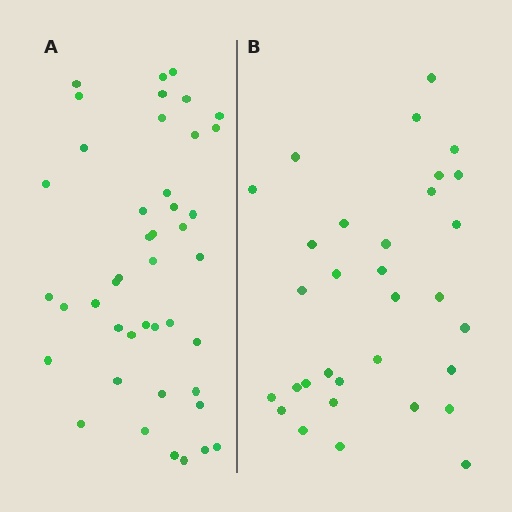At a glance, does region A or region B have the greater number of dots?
Region A (the left region) has more dots.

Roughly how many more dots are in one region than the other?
Region A has roughly 12 or so more dots than region B.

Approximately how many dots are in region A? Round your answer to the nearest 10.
About 40 dots. (The exact count is 43, which rounds to 40.)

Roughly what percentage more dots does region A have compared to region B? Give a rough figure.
About 35% more.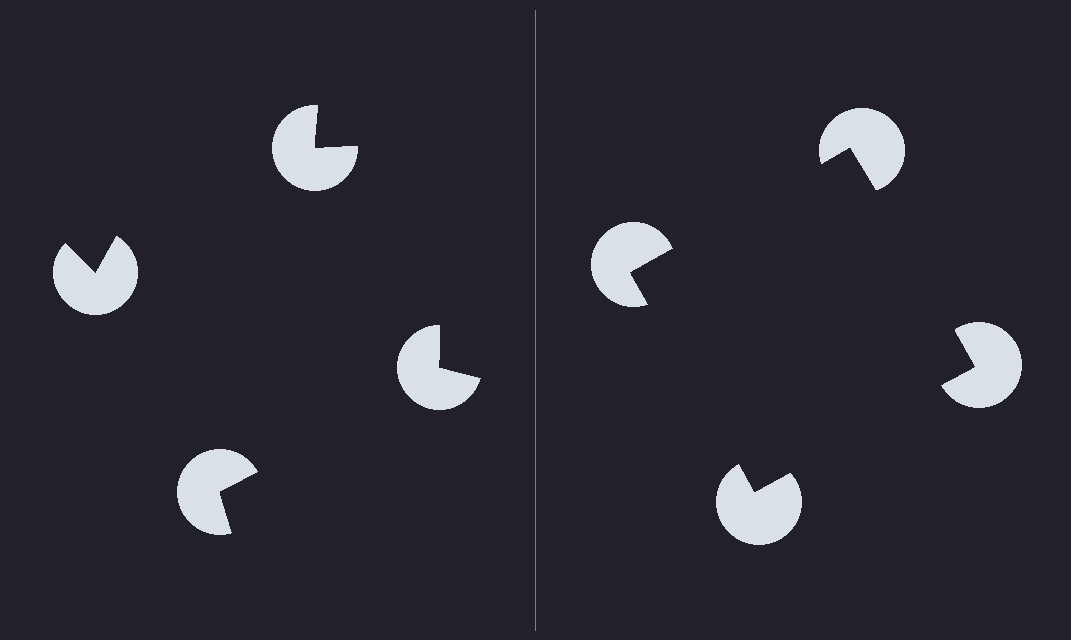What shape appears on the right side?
An illusory square.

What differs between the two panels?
The pac-man discs are positioned identically on both sides; only the wedge orientations differ. On the right they align to a square; on the left they are misaligned.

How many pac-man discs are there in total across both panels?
8 — 4 on each side.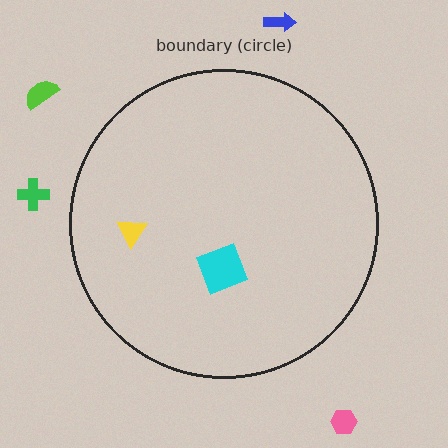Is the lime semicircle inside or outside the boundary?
Outside.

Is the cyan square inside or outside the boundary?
Inside.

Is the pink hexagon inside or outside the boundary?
Outside.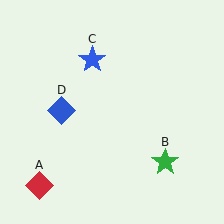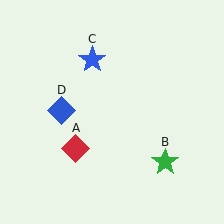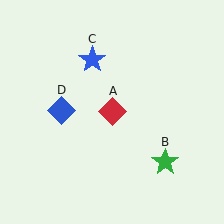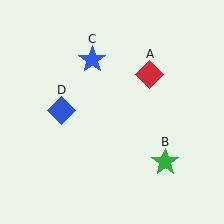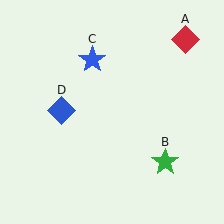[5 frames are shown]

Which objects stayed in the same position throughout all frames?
Green star (object B) and blue star (object C) and blue diamond (object D) remained stationary.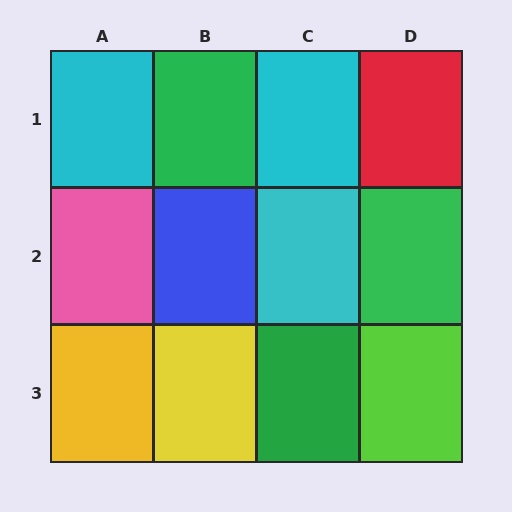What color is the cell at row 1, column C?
Cyan.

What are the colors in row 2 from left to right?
Pink, blue, cyan, green.